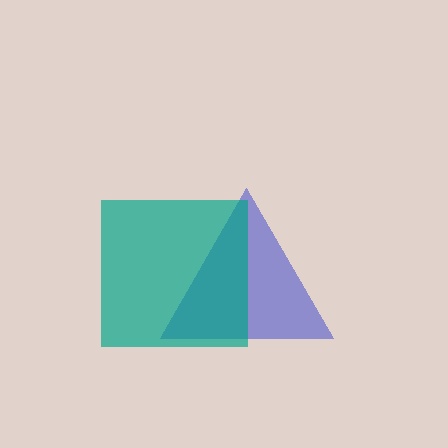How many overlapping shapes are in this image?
There are 2 overlapping shapes in the image.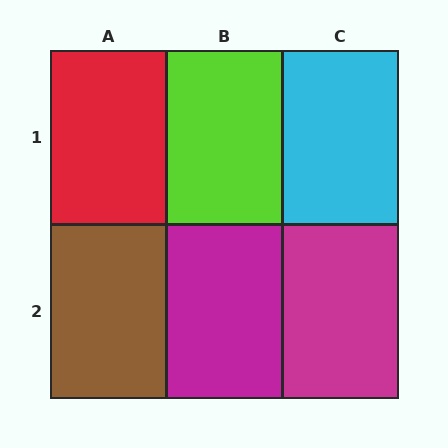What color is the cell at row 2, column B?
Magenta.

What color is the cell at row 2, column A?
Brown.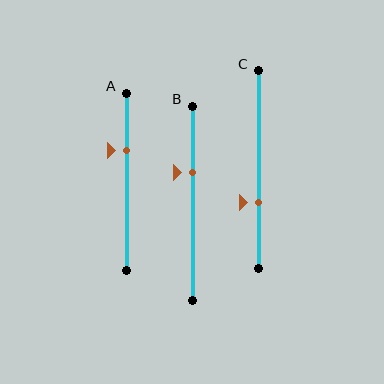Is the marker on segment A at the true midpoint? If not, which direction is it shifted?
No, the marker on segment A is shifted upward by about 18% of the segment length.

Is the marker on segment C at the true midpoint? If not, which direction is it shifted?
No, the marker on segment C is shifted downward by about 16% of the segment length.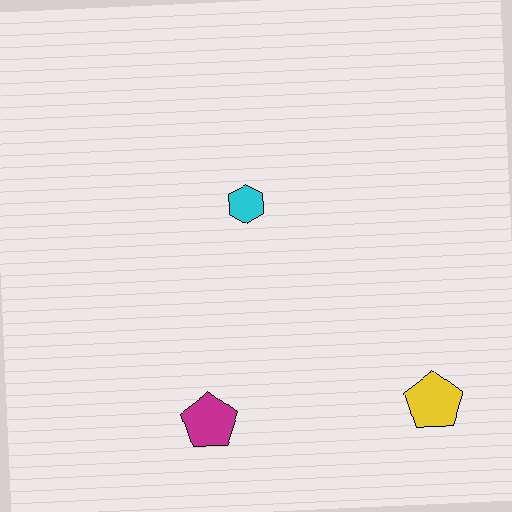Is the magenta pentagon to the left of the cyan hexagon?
Yes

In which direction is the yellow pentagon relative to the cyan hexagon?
The yellow pentagon is below the cyan hexagon.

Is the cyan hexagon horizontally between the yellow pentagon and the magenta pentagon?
Yes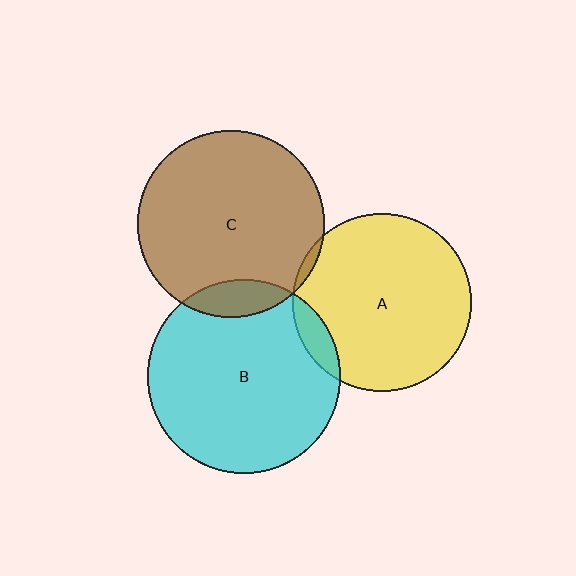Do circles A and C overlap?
Yes.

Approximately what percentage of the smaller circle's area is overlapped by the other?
Approximately 5%.